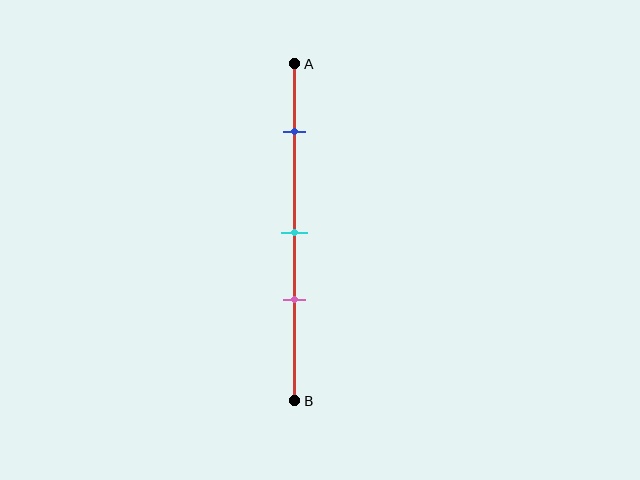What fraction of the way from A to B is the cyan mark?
The cyan mark is approximately 50% (0.5) of the way from A to B.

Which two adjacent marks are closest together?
The cyan and pink marks are the closest adjacent pair.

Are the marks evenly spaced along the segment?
No, the marks are not evenly spaced.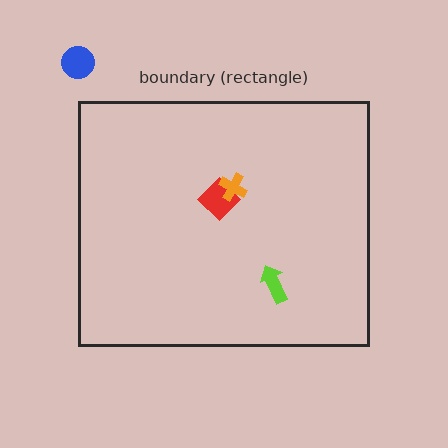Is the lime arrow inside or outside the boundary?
Inside.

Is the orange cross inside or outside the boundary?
Inside.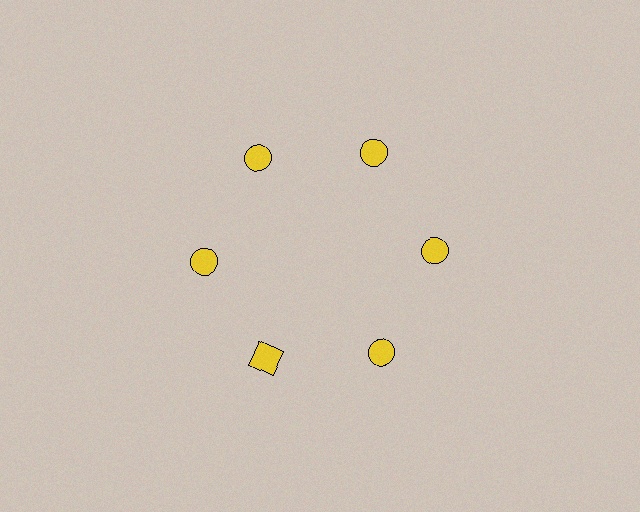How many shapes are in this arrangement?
There are 6 shapes arranged in a ring pattern.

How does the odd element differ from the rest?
It has a different shape: square instead of circle.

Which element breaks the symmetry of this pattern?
The yellow square at roughly the 7 o'clock position breaks the symmetry. All other shapes are yellow circles.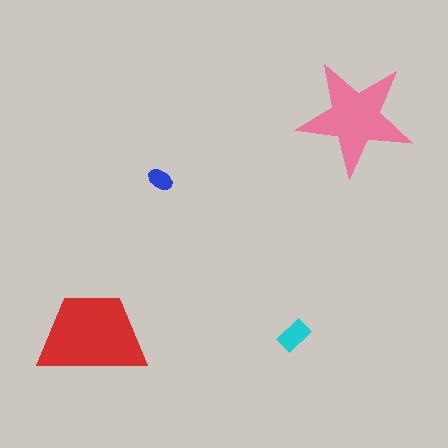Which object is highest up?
The pink star is topmost.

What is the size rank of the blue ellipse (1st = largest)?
4th.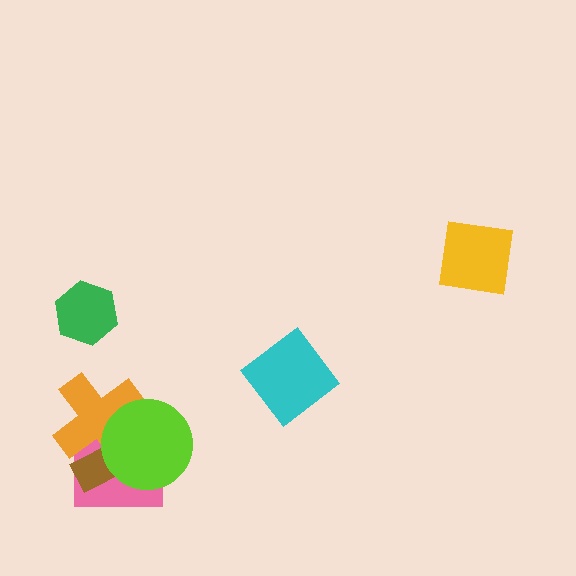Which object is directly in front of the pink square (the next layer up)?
The brown rectangle is directly in front of the pink square.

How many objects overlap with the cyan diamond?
0 objects overlap with the cyan diamond.